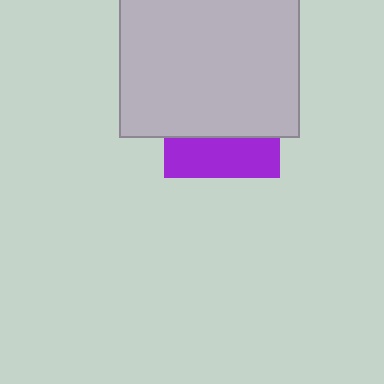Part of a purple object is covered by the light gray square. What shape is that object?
It is a square.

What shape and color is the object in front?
The object in front is a light gray square.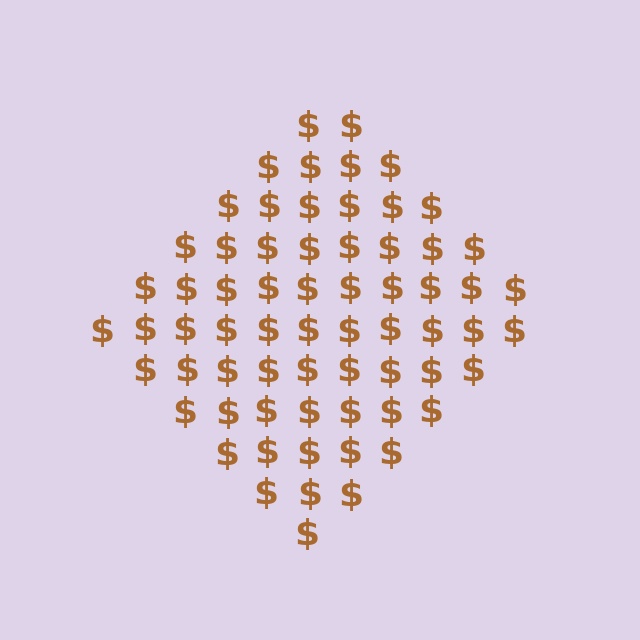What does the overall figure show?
The overall figure shows a diamond.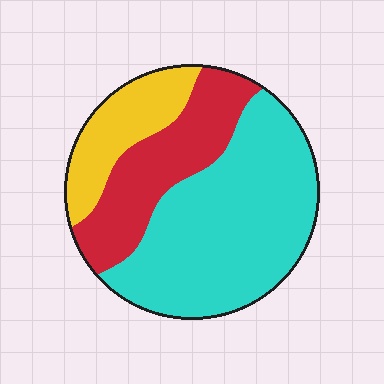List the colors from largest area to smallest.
From largest to smallest: cyan, red, yellow.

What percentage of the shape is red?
Red takes up between a quarter and a half of the shape.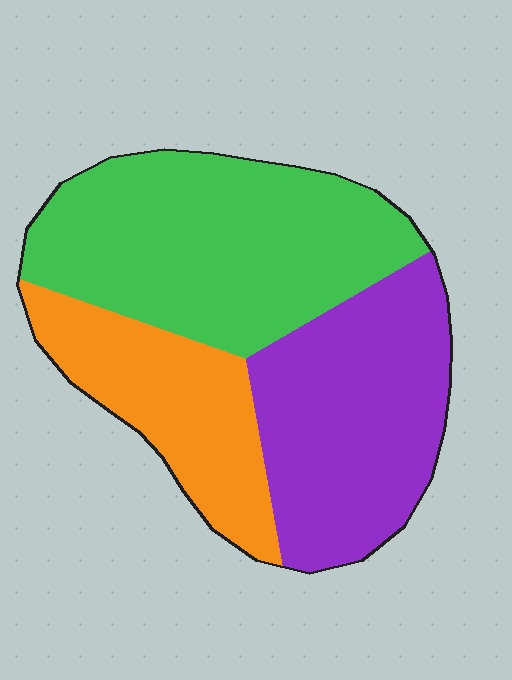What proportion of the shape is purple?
Purple covers 34% of the shape.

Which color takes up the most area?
Green, at roughly 45%.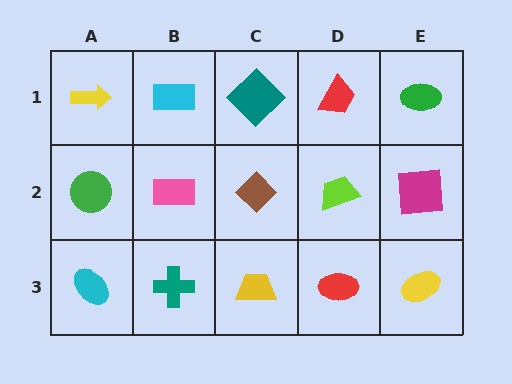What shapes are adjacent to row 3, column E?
A magenta square (row 2, column E), a red ellipse (row 3, column D).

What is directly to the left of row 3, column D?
A yellow trapezoid.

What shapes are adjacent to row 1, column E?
A magenta square (row 2, column E), a red trapezoid (row 1, column D).